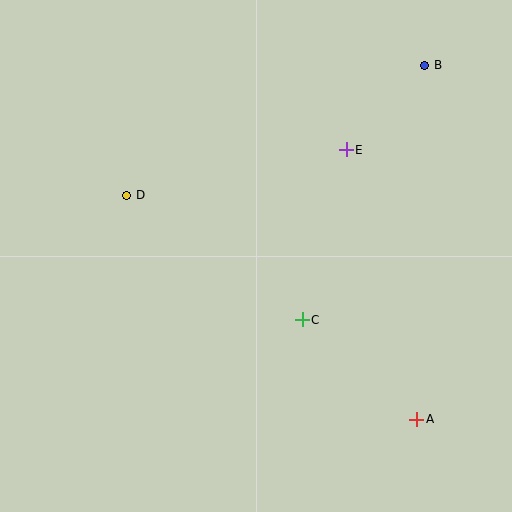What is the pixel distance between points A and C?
The distance between A and C is 152 pixels.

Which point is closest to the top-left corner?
Point D is closest to the top-left corner.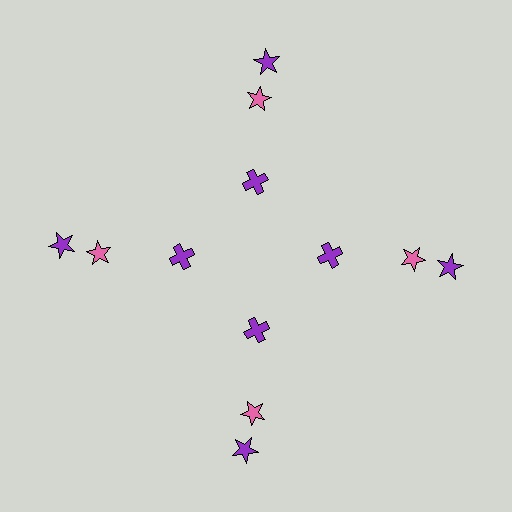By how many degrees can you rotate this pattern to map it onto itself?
The pattern maps onto itself every 90 degrees of rotation.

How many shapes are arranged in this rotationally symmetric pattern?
There are 12 shapes, arranged in 4 groups of 3.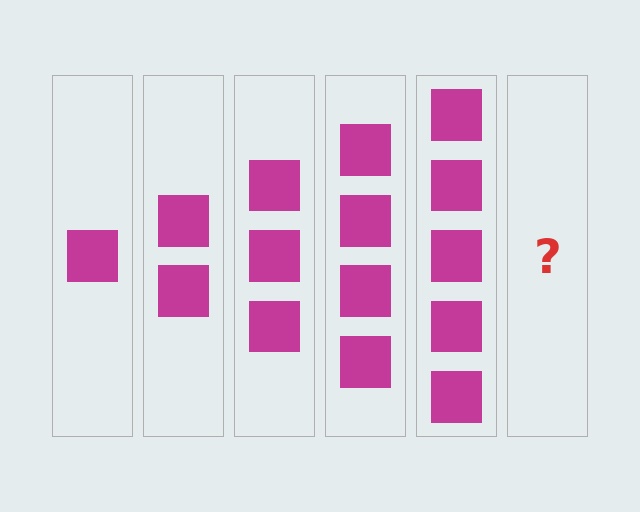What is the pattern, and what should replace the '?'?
The pattern is that each step adds one more square. The '?' should be 6 squares.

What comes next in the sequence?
The next element should be 6 squares.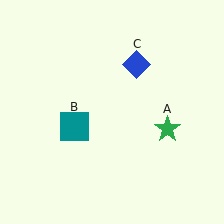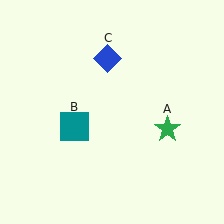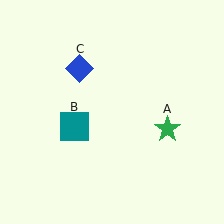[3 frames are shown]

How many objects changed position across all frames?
1 object changed position: blue diamond (object C).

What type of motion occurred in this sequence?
The blue diamond (object C) rotated counterclockwise around the center of the scene.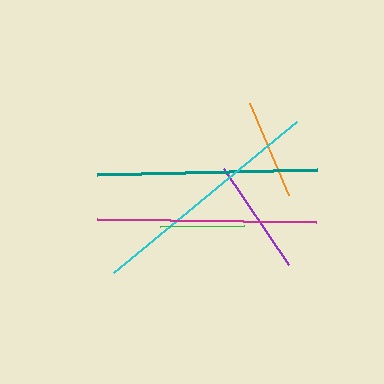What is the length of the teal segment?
The teal segment is approximately 221 pixels long.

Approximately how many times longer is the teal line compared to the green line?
The teal line is approximately 2.6 times the length of the green line.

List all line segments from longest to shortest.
From longest to shortest: cyan, teal, magenta, purple, orange, green.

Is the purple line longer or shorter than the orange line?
The purple line is longer than the orange line.